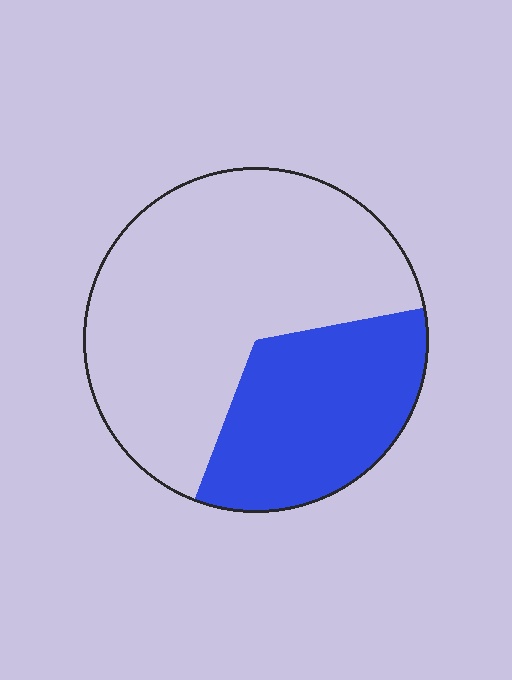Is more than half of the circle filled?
No.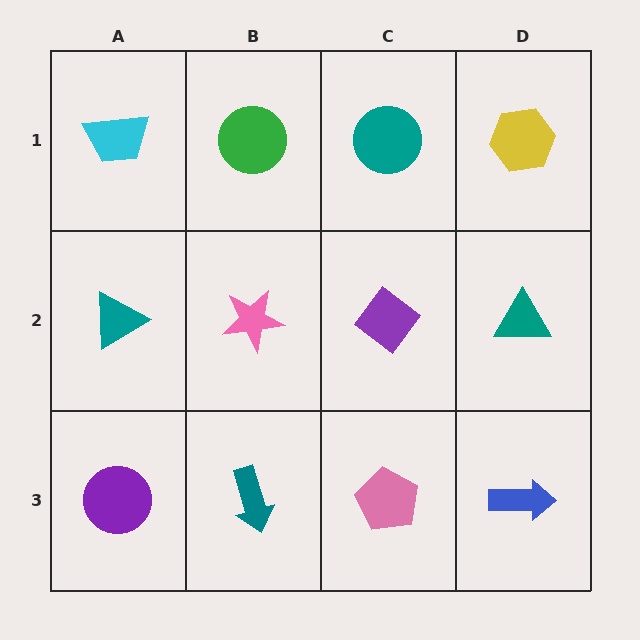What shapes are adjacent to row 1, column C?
A purple diamond (row 2, column C), a green circle (row 1, column B), a yellow hexagon (row 1, column D).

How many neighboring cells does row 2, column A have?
3.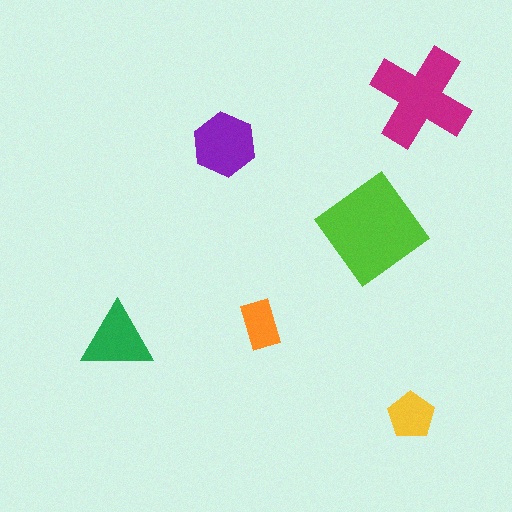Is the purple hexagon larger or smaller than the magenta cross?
Smaller.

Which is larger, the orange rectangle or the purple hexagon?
The purple hexagon.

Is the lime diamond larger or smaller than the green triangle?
Larger.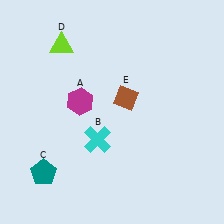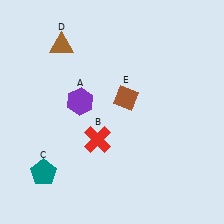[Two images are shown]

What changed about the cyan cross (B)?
In Image 1, B is cyan. In Image 2, it changed to red.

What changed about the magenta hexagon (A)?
In Image 1, A is magenta. In Image 2, it changed to purple.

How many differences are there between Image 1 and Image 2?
There are 3 differences between the two images.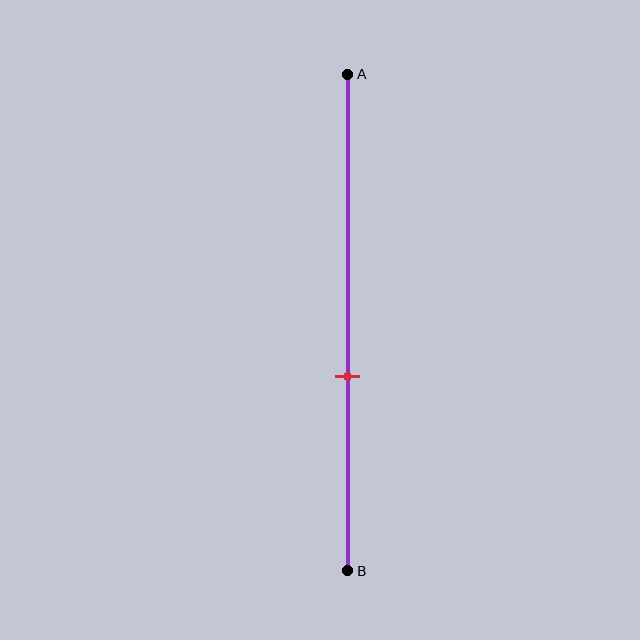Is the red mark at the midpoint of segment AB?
No, the mark is at about 60% from A, not at the 50% midpoint.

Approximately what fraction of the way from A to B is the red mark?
The red mark is approximately 60% of the way from A to B.